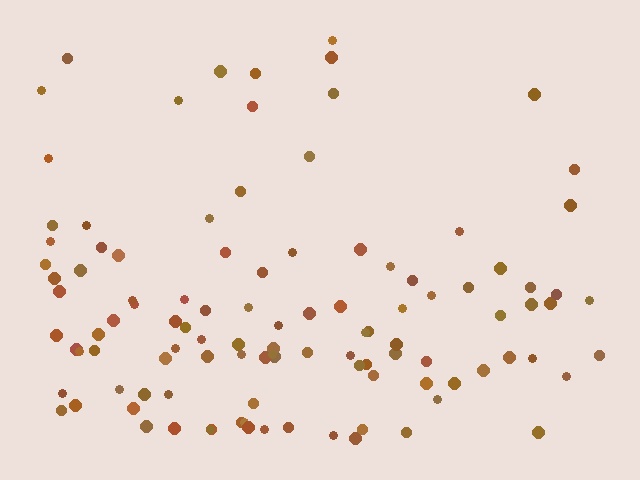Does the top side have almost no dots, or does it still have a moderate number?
Still a moderate number, just noticeably fewer than the bottom.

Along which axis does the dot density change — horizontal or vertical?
Vertical.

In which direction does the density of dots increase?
From top to bottom, with the bottom side densest.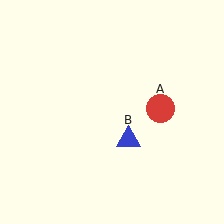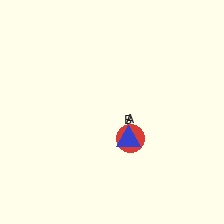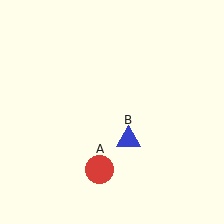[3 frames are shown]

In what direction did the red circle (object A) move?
The red circle (object A) moved down and to the left.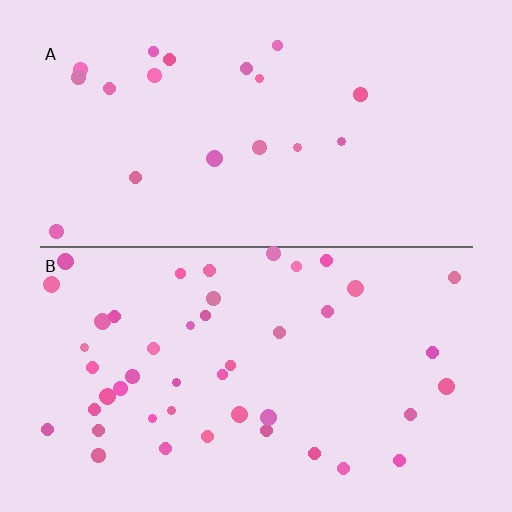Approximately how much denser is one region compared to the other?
Approximately 2.4× — region B over region A.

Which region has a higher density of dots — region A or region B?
B (the bottom).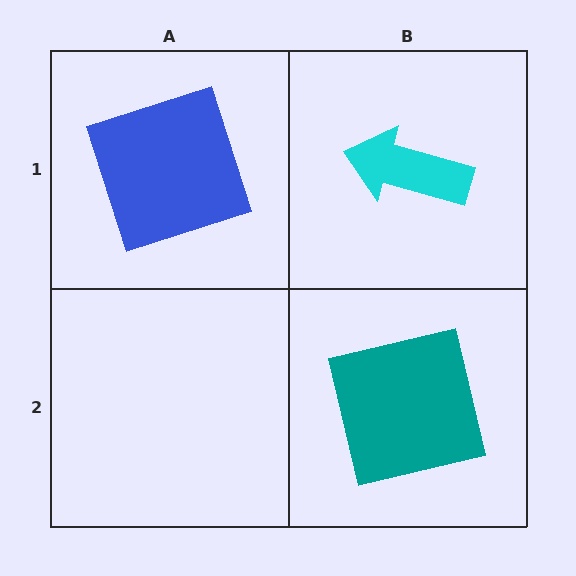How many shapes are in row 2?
1 shape.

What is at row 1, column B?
A cyan arrow.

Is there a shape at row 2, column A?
No, that cell is empty.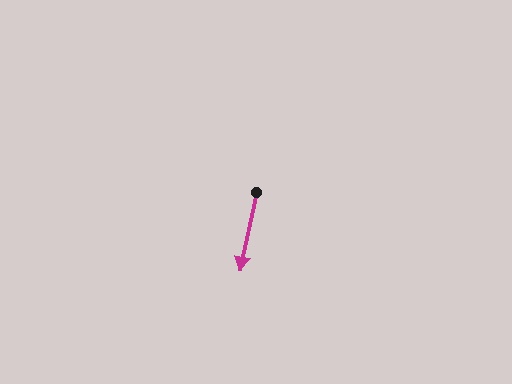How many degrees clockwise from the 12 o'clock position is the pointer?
Approximately 192 degrees.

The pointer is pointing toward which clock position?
Roughly 6 o'clock.